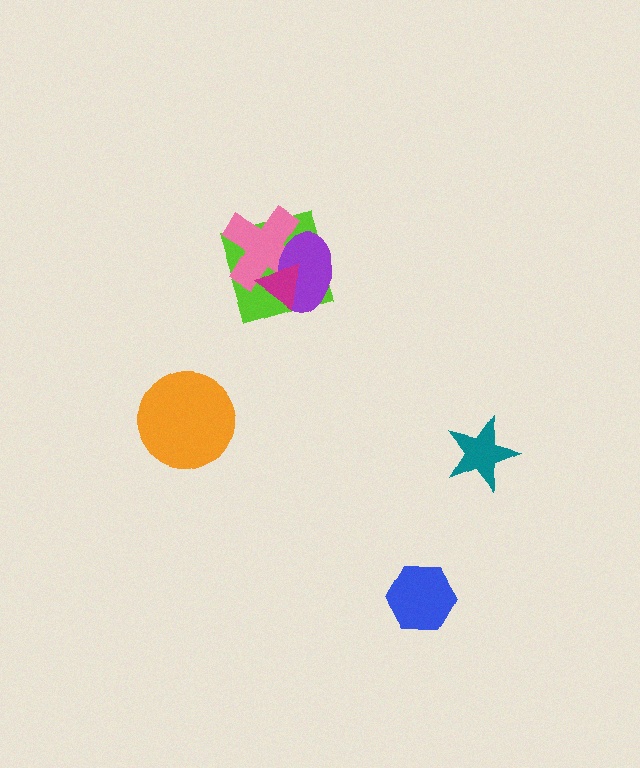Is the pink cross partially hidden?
Yes, it is partially covered by another shape.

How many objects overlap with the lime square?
3 objects overlap with the lime square.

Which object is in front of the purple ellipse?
The magenta triangle is in front of the purple ellipse.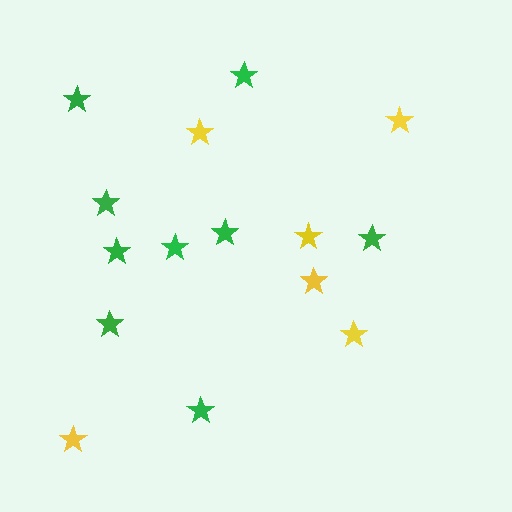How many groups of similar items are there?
There are 2 groups: one group of yellow stars (6) and one group of green stars (9).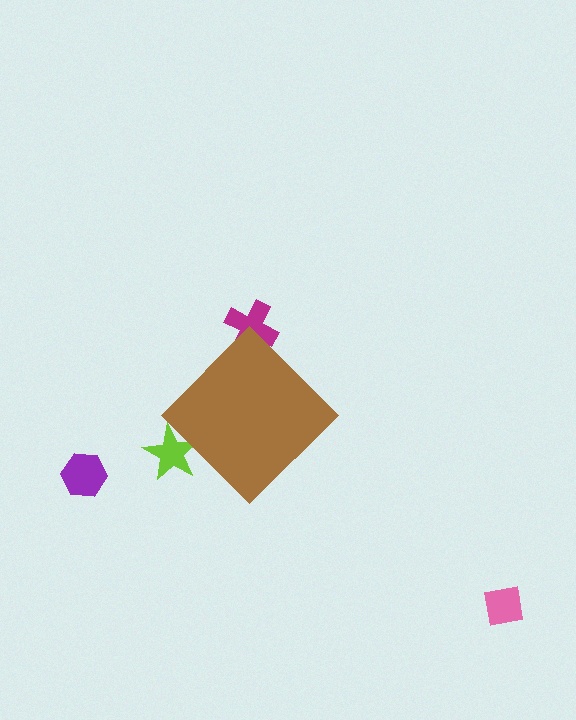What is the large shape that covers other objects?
A brown diamond.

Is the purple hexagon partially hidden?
No, the purple hexagon is fully visible.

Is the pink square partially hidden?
No, the pink square is fully visible.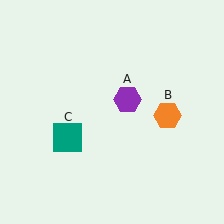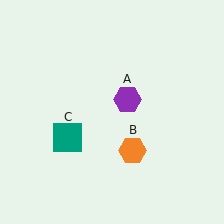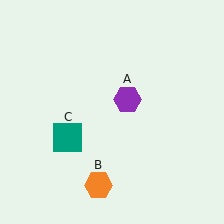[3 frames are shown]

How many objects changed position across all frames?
1 object changed position: orange hexagon (object B).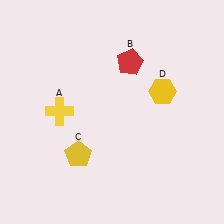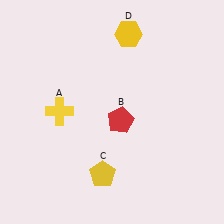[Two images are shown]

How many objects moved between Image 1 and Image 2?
3 objects moved between the two images.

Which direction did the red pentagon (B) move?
The red pentagon (B) moved down.